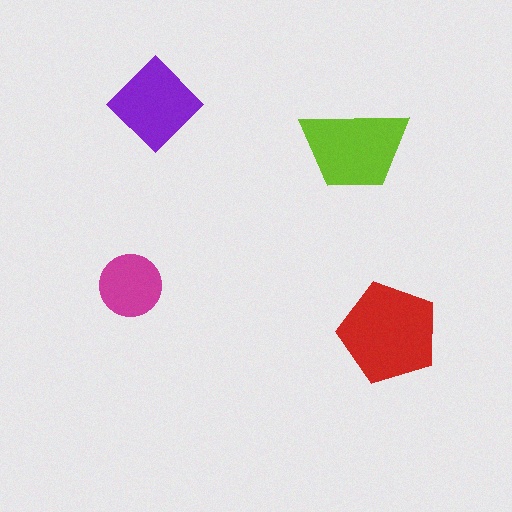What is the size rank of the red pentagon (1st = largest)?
1st.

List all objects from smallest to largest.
The magenta circle, the purple diamond, the lime trapezoid, the red pentagon.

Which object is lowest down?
The red pentagon is bottommost.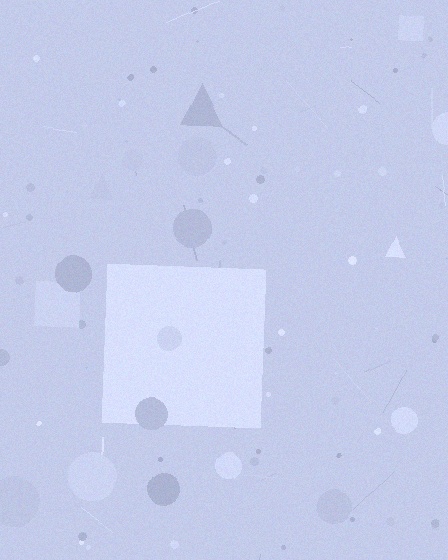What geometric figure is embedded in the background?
A square is embedded in the background.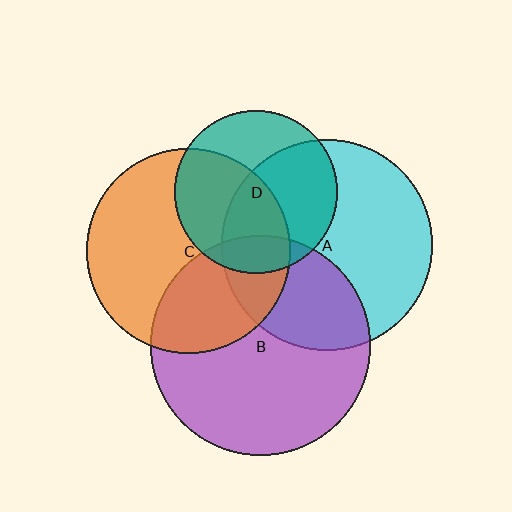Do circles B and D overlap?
Yes.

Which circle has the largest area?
Circle B (purple).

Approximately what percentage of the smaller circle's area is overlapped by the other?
Approximately 15%.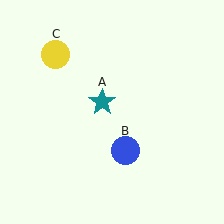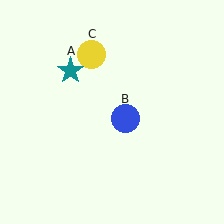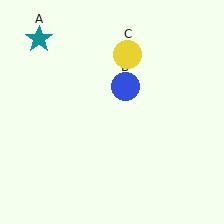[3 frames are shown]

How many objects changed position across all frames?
3 objects changed position: teal star (object A), blue circle (object B), yellow circle (object C).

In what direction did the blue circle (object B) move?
The blue circle (object B) moved up.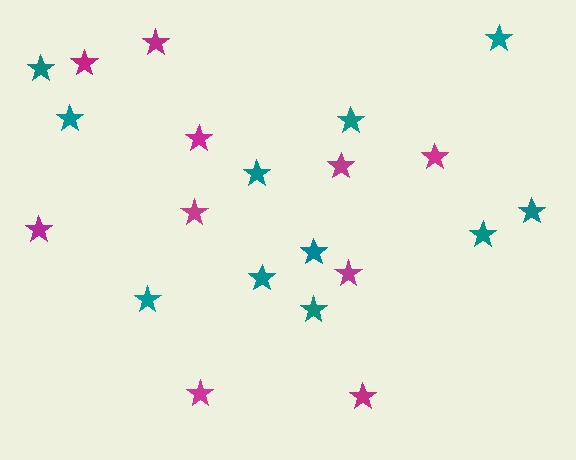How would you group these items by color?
There are 2 groups: one group of teal stars (11) and one group of magenta stars (10).